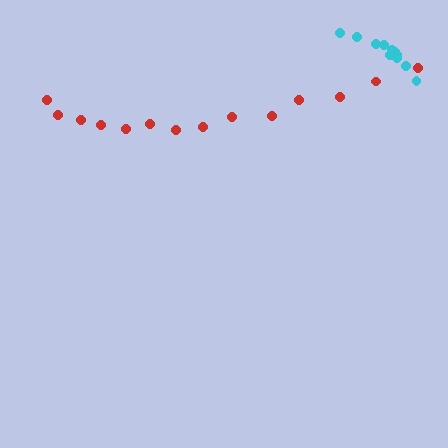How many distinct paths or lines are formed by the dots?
There are 2 distinct paths.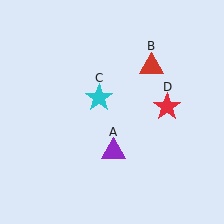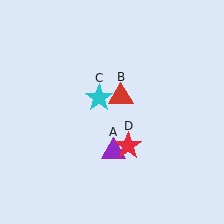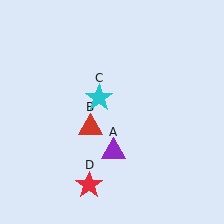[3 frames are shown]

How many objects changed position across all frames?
2 objects changed position: red triangle (object B), red star (object D).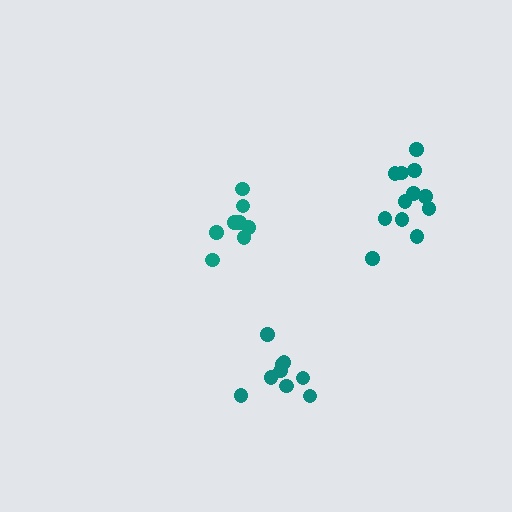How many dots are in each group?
Group 1: 9 dots, Group 2: 8 dots, Group 3: 12 dots (29 total).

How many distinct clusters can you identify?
There are 3 distinct clusters.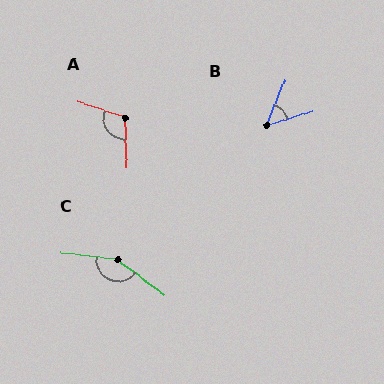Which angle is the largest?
C, at approximately 150 degrees.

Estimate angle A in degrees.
Approximately 111 degrees.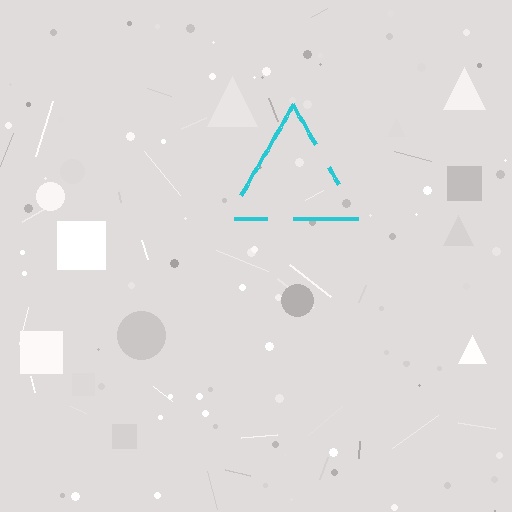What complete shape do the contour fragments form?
The contour fragments form a triangle.